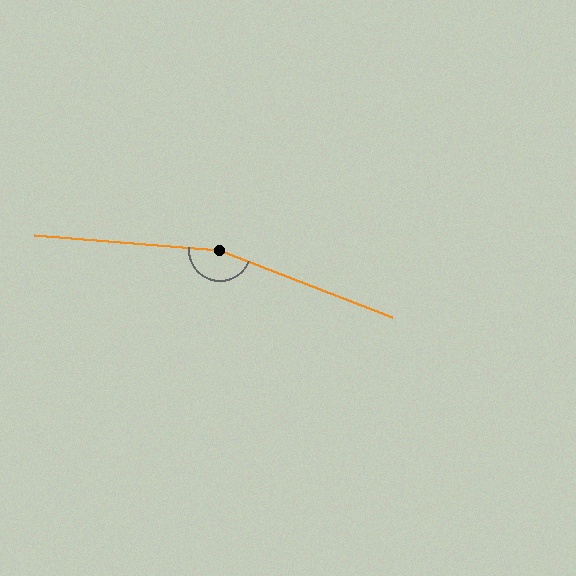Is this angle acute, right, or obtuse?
It is obtuse.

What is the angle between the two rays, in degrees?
Approximately 163 degrees.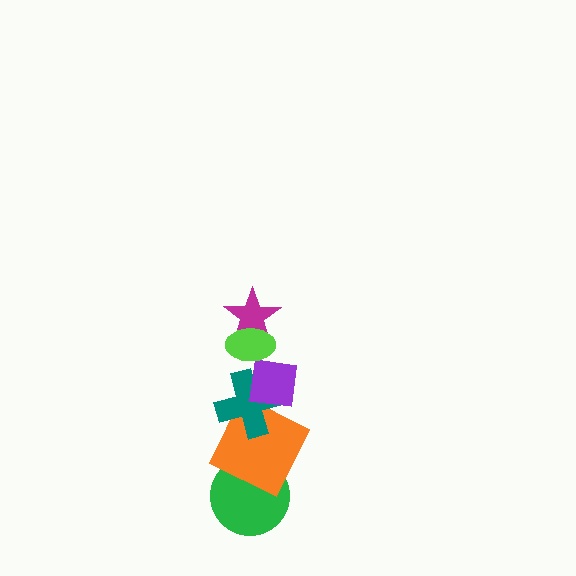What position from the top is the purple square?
The purple square is 3rd from the top.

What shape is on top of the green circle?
The orange square is on top of the green circle.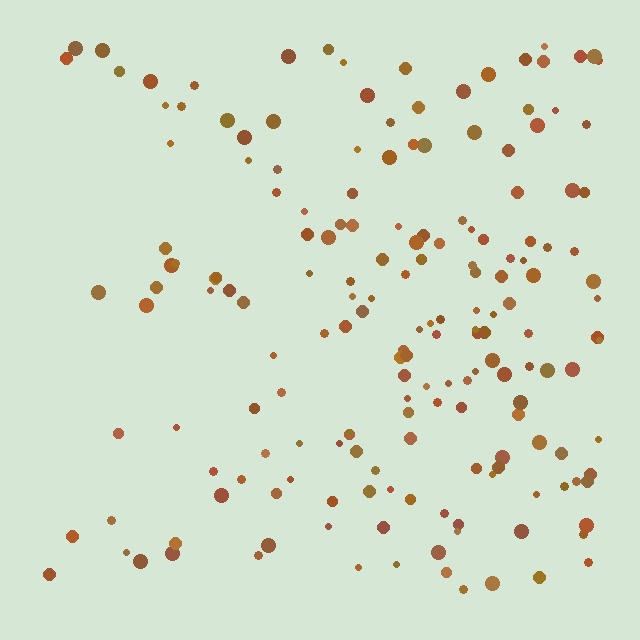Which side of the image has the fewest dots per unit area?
The left.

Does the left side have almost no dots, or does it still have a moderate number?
Still a moderate number, just noticeably fewer than the right.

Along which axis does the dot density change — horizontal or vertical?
Horizontal.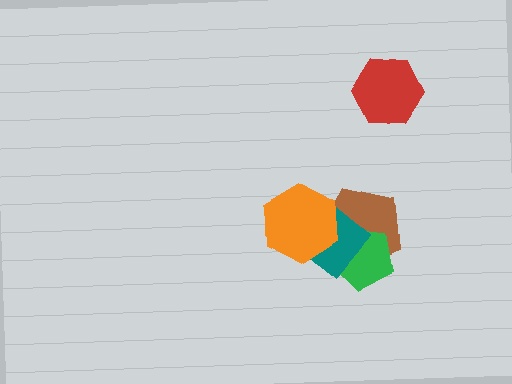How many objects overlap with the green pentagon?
2 objects overlap with the green pentagon.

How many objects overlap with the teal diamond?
3 objects overlap with the teal diamond.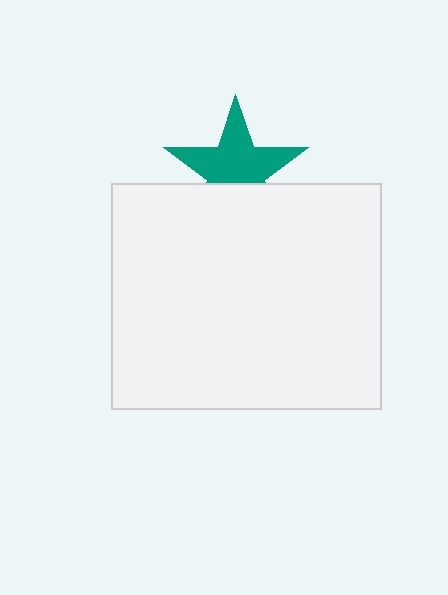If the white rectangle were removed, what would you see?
You would see the complete teal star.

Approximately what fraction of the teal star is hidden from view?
Roughly 34% of the teal star is hidden behind the white rectangle.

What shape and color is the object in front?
The object in front is a white rectangle.